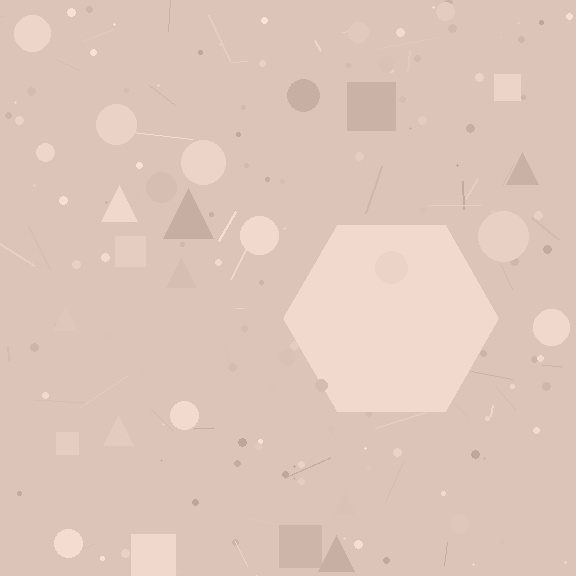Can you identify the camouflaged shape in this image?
The camouflaged shape is a hexagon.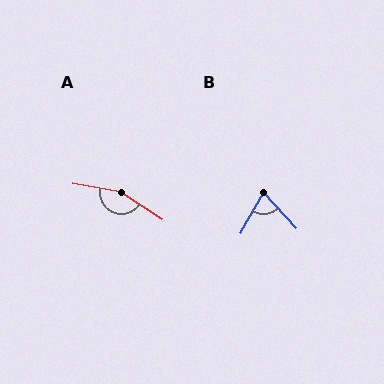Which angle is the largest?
A, at approximately 157 degrees.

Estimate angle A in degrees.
Approximately 157 degrees.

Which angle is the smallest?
B, at approximately 72 degrees.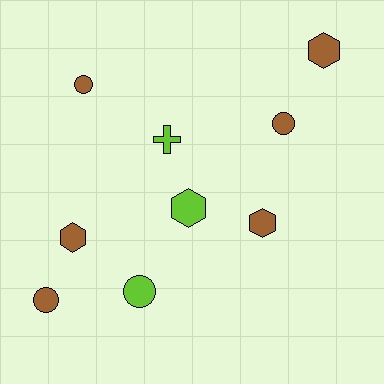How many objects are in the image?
There are 9 objects.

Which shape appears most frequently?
Hexagon, with 4 objects.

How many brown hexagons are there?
There are 3 brown hexagons.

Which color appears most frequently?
Brown, with 6 objects.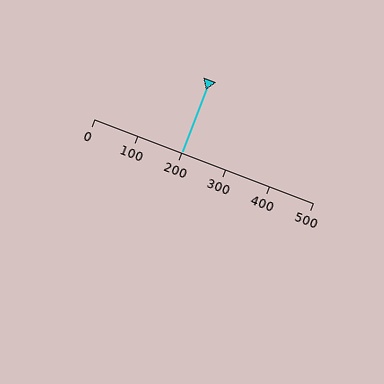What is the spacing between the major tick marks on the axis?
The major ticks are spaced 100 apart.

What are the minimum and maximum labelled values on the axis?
The axis runs from 0 to 500.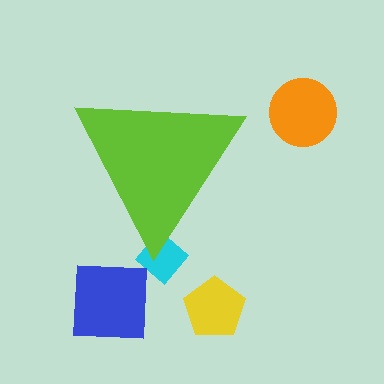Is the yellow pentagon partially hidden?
No, the yellow pentagon is fully visible.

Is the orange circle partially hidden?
No, the orange circle is fully visible.